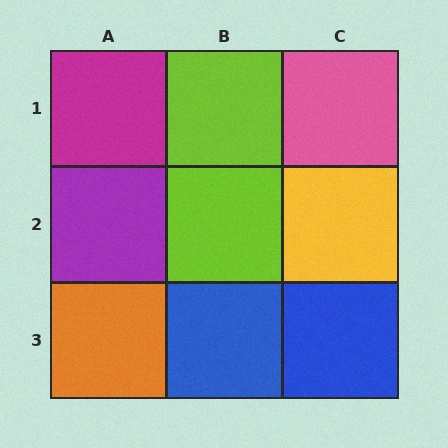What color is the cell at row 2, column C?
Yellow.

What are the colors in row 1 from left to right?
Magenta, lime, pink.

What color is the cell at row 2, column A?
Purple.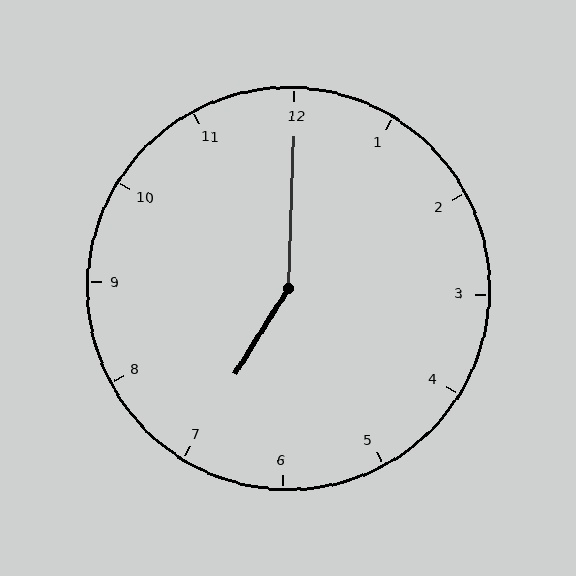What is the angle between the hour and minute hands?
Approximately 150 degrees.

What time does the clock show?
7:00.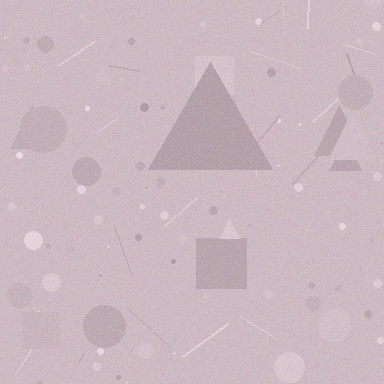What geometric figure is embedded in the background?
A triangle is embedded in the background.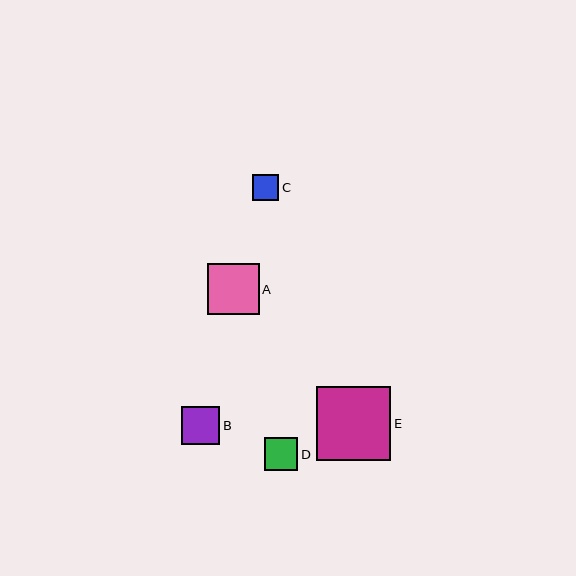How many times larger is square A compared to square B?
Square A is approximately 1.4 times the size of square B.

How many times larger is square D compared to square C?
Square D is approximately 1.3 times the size of square C.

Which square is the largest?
Square E is the largest with a size of approximately 74 pixels.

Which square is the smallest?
Square C is the smallest with a size of approximately 26 pixels.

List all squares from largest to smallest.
From largest to smallest: E, A, B, D, C.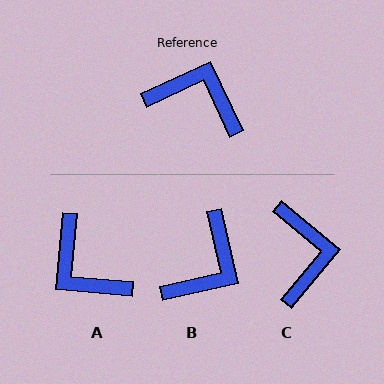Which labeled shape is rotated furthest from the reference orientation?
A, about 149 degrees away.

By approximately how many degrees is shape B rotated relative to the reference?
Approximately 102 degrees clockwise.